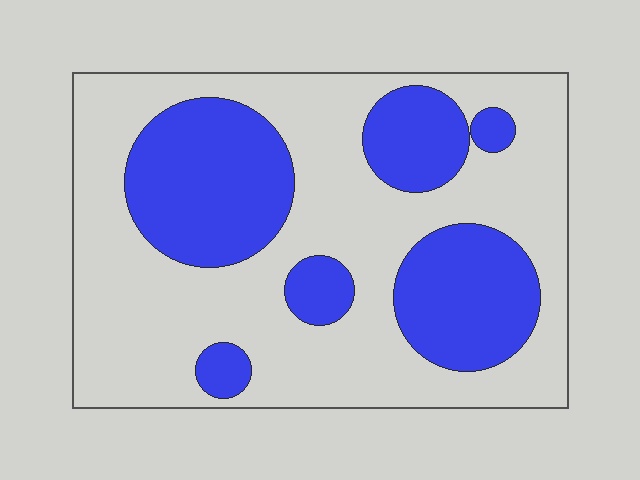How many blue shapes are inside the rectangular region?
6.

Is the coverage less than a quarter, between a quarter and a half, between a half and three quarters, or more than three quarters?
Between a quarter and a half.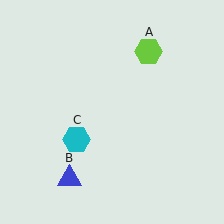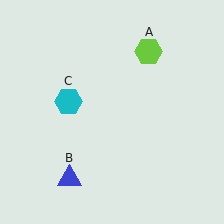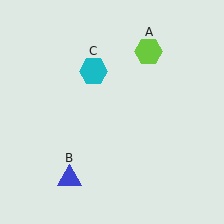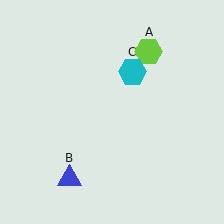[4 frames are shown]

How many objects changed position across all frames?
1 object changed position: cyan hexagon (object C).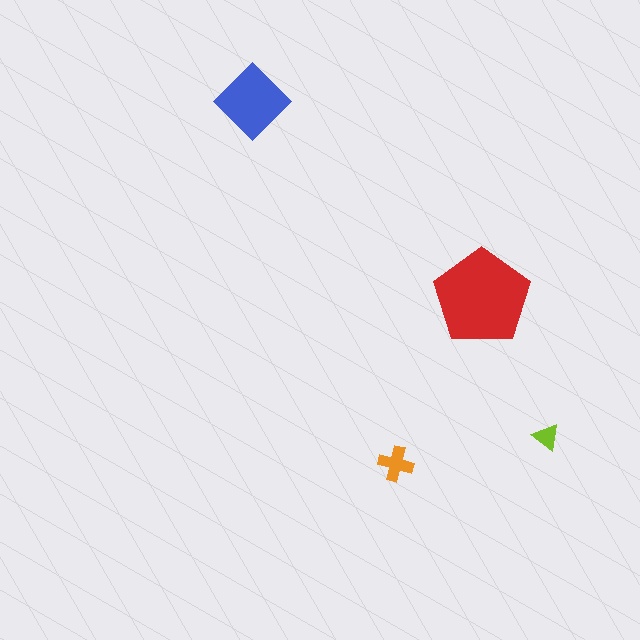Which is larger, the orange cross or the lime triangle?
The orange cross.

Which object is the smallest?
The lime triangle.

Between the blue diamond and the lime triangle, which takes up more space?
The blue diamond.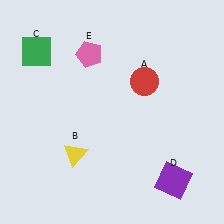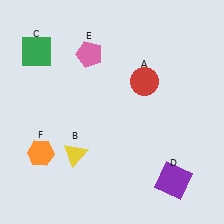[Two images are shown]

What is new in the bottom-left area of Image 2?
An orange hexagon (F) was added in the bottom-left area of Image 2.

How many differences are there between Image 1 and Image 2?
There is 1 difference between the two images.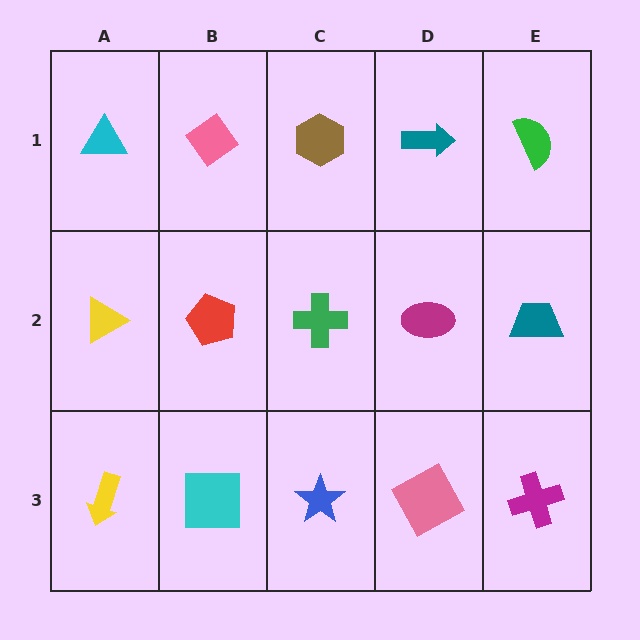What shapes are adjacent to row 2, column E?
A green semicircle (row 1, column E), a magenta cross (row 3, column E), a magenta ellipse (row 2, column D).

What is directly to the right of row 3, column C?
A pink square.